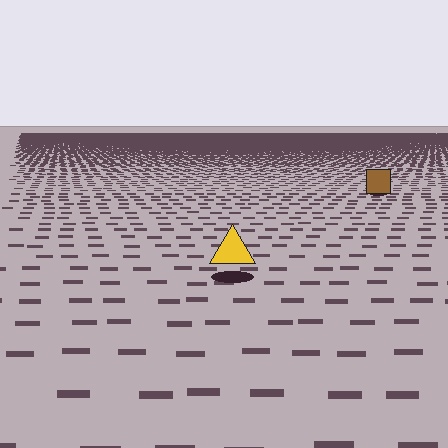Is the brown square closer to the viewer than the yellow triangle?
No. The yellow triangle is closer — you can tell from the texture gradient: the ground texture is coarser near it.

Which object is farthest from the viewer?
The brown square is farthest from the viewer. It appears smaller and the ground texture around it is denser.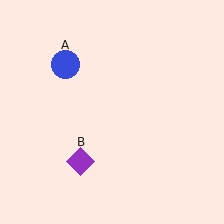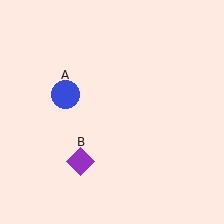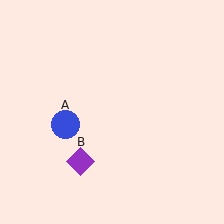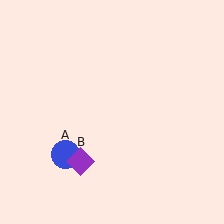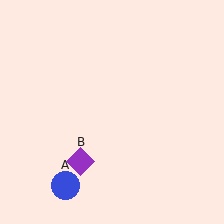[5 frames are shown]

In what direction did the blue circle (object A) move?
The blue circle (object A) moved down.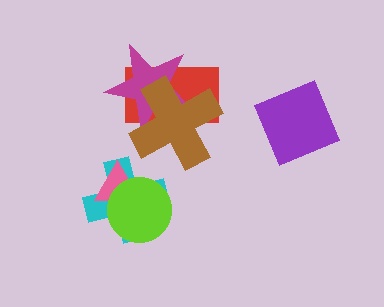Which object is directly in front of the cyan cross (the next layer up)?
The pink triangle is directly in front of the cyan cross.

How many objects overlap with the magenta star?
2 objects overlap with the magenta star.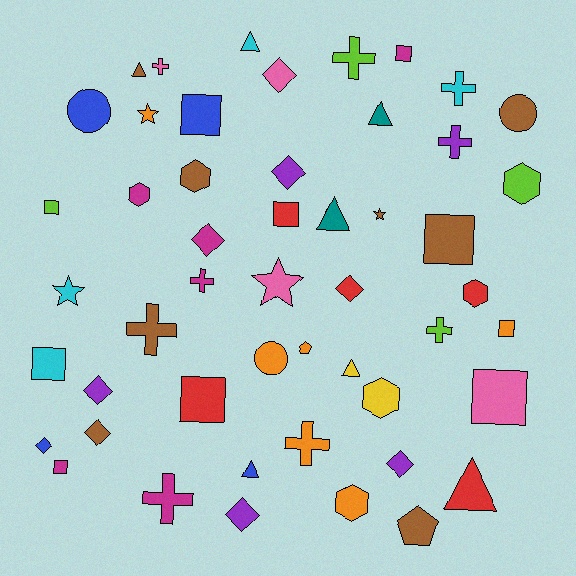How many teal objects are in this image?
There are 2 teal objects.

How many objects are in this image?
There are 50 objects.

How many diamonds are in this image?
There are 9 diamonds.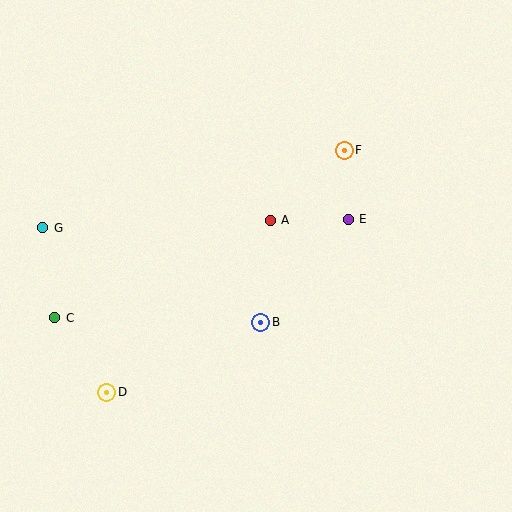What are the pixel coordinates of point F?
Point F is at (344, 150).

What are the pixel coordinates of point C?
Point C is at (55, 318).